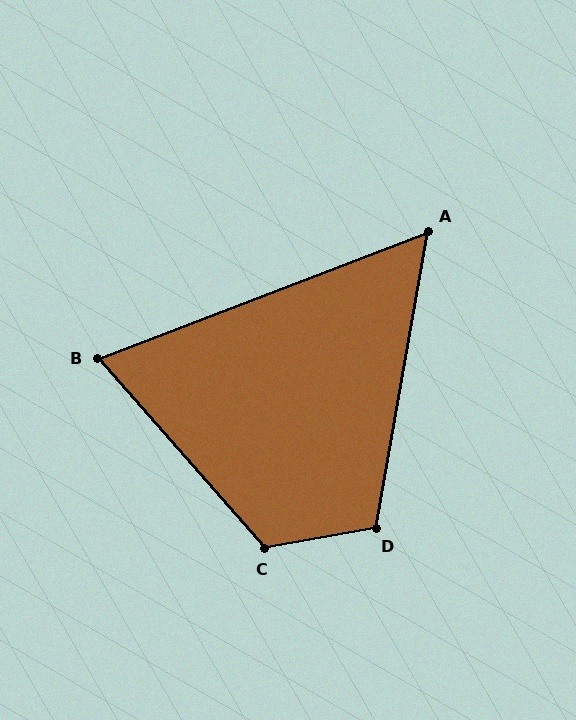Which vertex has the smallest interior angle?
A, at approximately 59 degrees.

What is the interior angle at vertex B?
Approximately 70 degrees (acute).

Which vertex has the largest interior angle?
C, at approximately 121 degrees.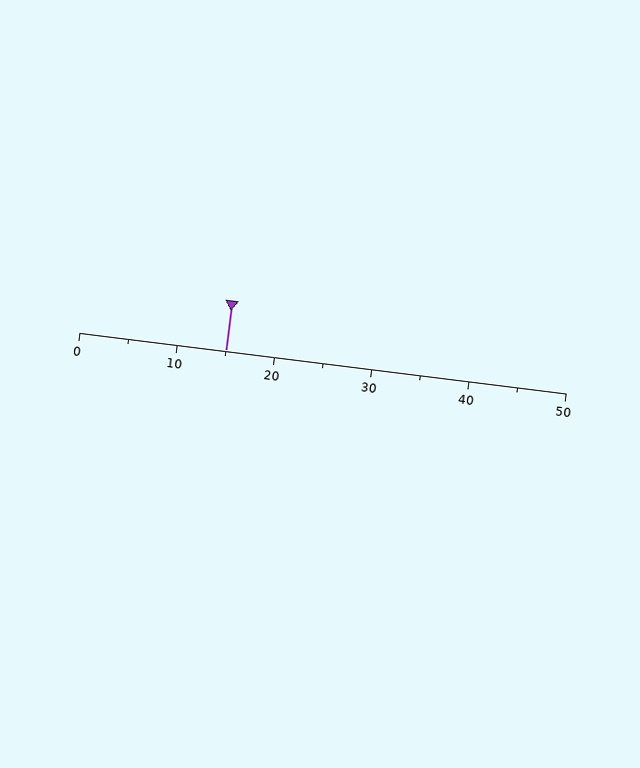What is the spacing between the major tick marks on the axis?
The major ticks are spaced 10 apart.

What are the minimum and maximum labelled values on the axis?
The axis runs from 0 to 50.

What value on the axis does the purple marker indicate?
The marker indicates approximately 15.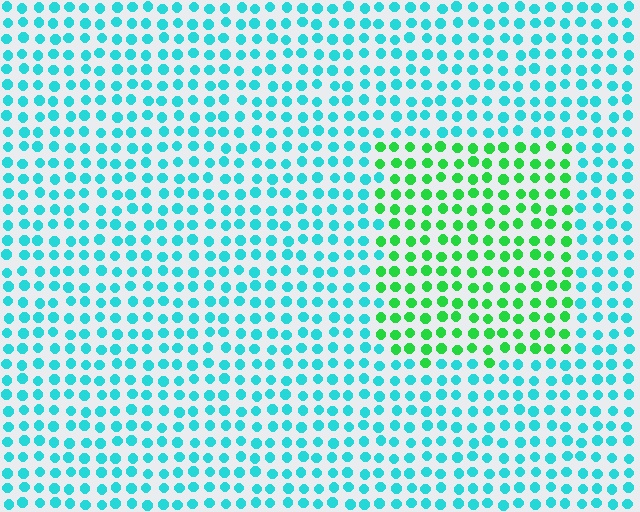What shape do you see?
I see a rectangle.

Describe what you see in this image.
The image is filled with small cyan elements in a uniform arrangement. A rectangle-shaped region is visible where the elements are tinted to a slightly different hue, forming a subtle color boundary.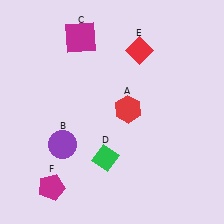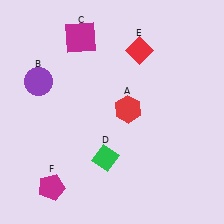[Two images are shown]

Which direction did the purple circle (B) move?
The purple circle (B) moved up.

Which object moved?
The purple circle (B) moved up.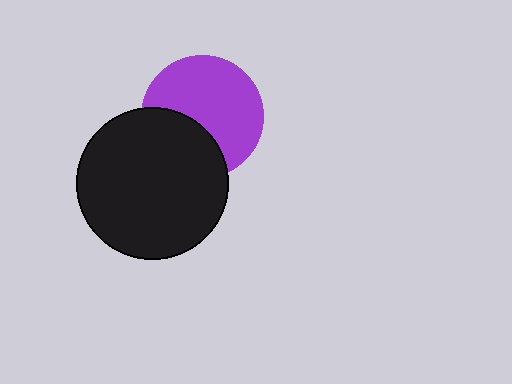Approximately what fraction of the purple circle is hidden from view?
Roughly 35% of the purple circle is hidden behind the black circle.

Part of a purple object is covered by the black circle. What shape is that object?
It is a circle.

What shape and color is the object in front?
The object in front is a black circle.